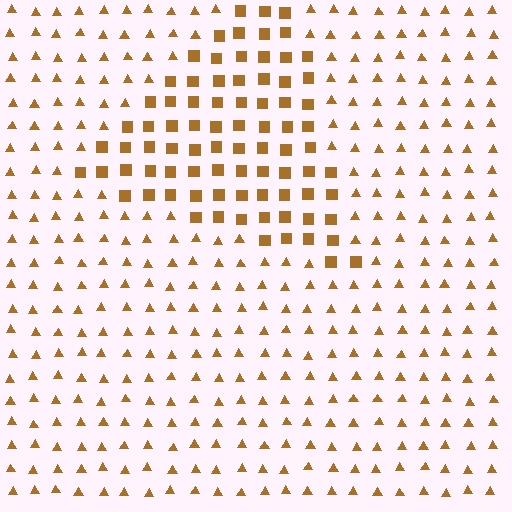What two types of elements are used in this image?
The image uses squares inside the triangle region and triangles outside it.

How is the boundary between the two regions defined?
The boundary is defined by a change in element shape: squares inside vs. triangles outside. All elements share the same color and spacing.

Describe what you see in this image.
The image is filled with small brown elements arranged in a uniform grid. A triangle-shaped region contains squares, while the surrounding area contains triangles. The boundary is defined purely by the change in element shape.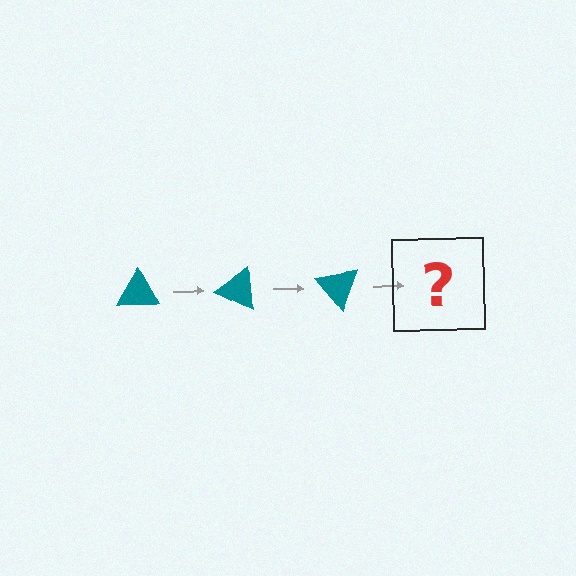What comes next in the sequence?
The next element should be a teal triangle rotated 75 degrees.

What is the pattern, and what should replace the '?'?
The pattern is that the triangle rotates 25 degrees each step. The '?' should be a teal triangle rotated 75 degrees.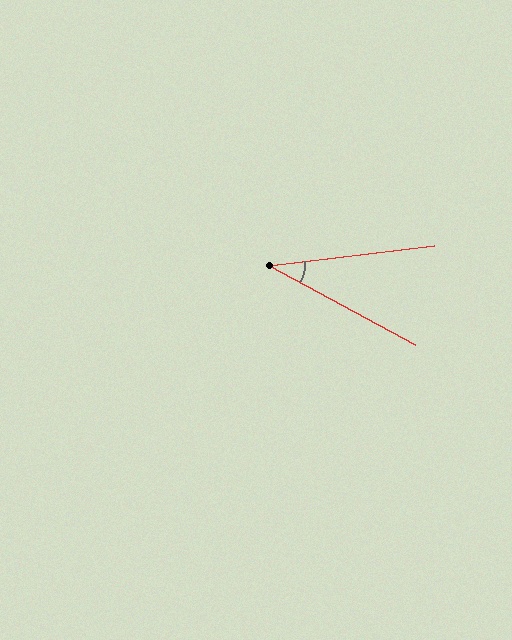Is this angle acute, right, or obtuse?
It is acute.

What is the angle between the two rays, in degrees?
Approximately 35 degrees.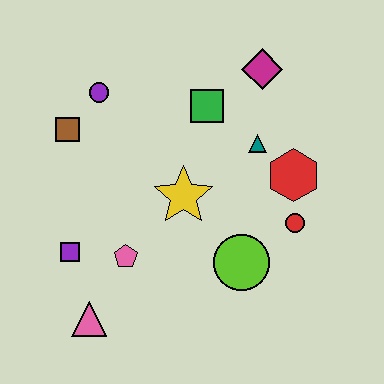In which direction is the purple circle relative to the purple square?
The purple circle is above the purple square.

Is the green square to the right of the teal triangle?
No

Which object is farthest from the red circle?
The brown square is farthest from the red circle.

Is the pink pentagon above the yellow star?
No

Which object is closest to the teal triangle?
The red hexagon is closest to the teal triangle.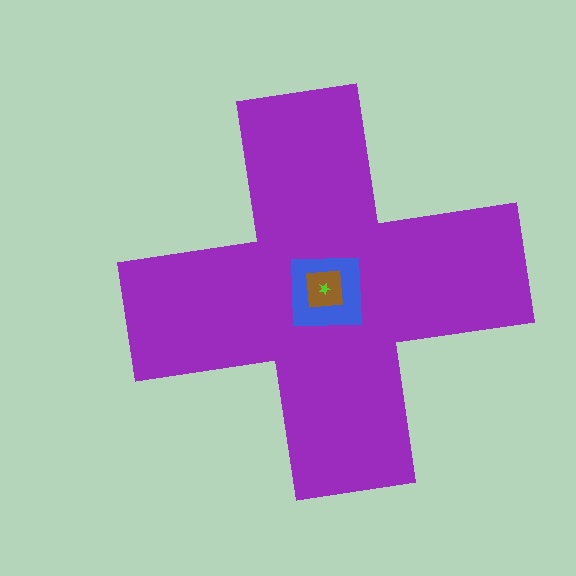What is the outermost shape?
The purple cross.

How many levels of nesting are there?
4.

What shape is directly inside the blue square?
The brown square.